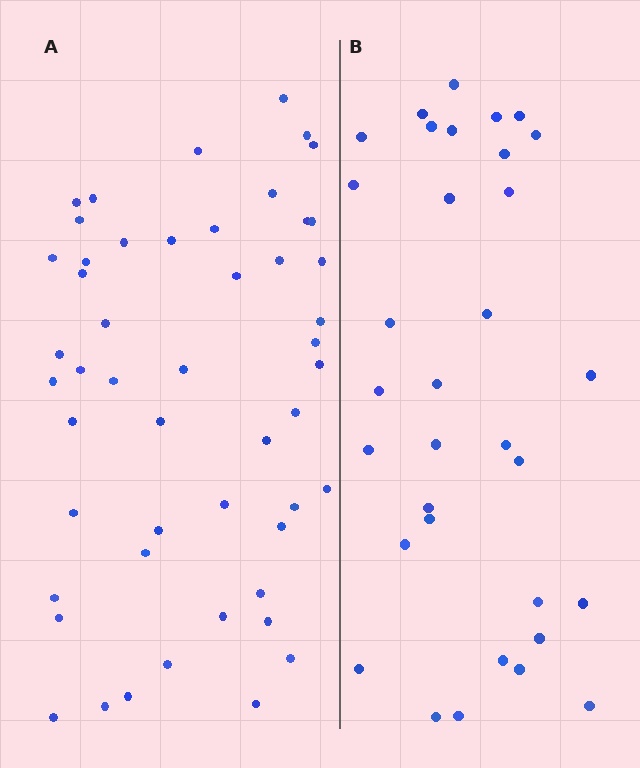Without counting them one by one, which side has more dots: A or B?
Region A (the left region) has more dots.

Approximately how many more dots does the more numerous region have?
Region A has approximately 15 more dots than region B.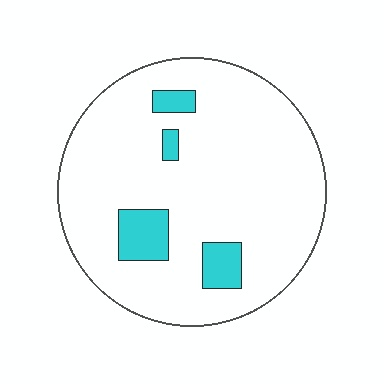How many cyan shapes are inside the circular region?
4.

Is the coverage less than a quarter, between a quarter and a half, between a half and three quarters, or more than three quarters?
Less than a quarter.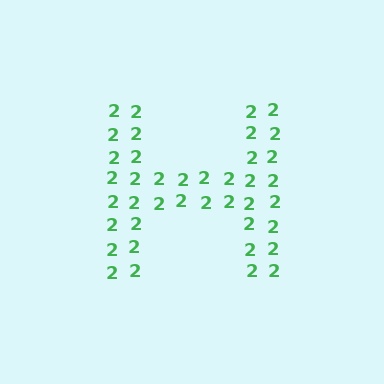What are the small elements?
The small elements are digit 2's.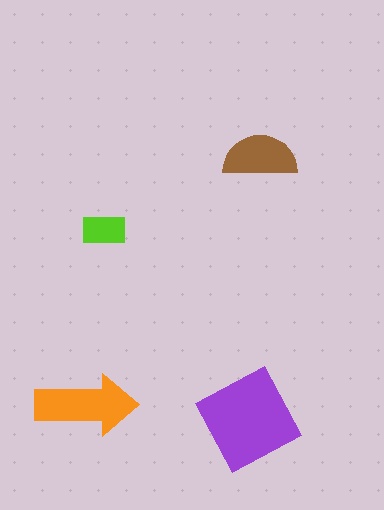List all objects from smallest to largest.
The lime rectangle, the brown semicircle, the orange arrow, the purple diamond.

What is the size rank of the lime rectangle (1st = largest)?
4th.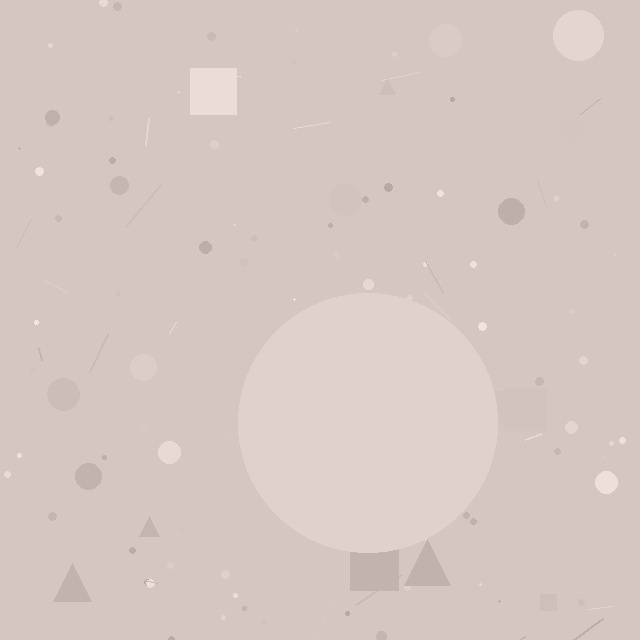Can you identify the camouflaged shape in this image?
The camouflaged shape is a circle.